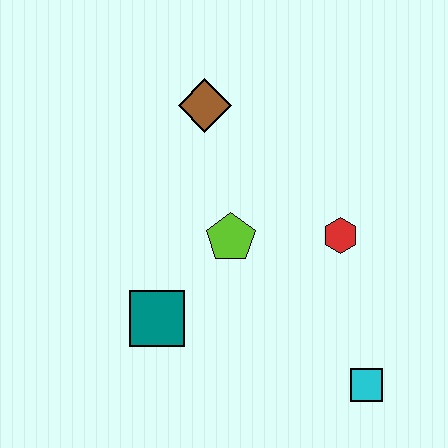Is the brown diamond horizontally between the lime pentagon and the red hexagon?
No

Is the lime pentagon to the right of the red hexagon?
No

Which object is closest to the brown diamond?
The lime pentagon is closest to the brown diamond.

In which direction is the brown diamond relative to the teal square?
The brown diamond is above the teal square.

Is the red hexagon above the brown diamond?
No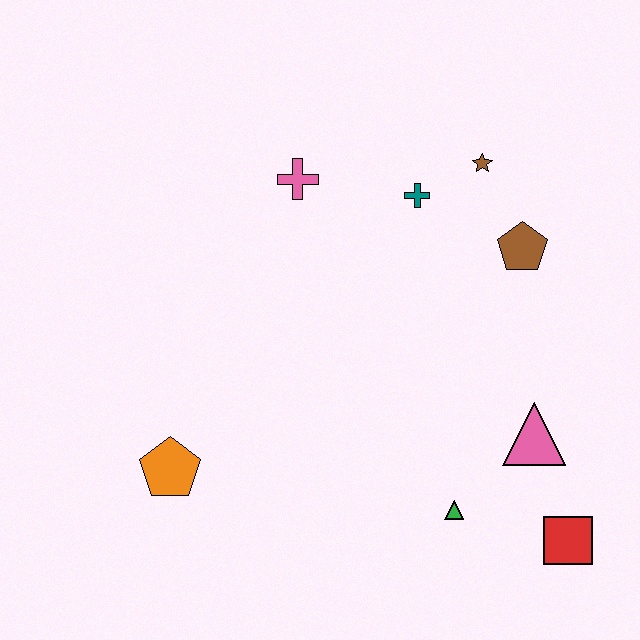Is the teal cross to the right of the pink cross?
Yes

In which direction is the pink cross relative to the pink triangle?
The pink cross is above the pink triangle.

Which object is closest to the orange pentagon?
The green triangle is closest to the orange pentagon.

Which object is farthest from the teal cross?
The red square is farthest from the teal cross.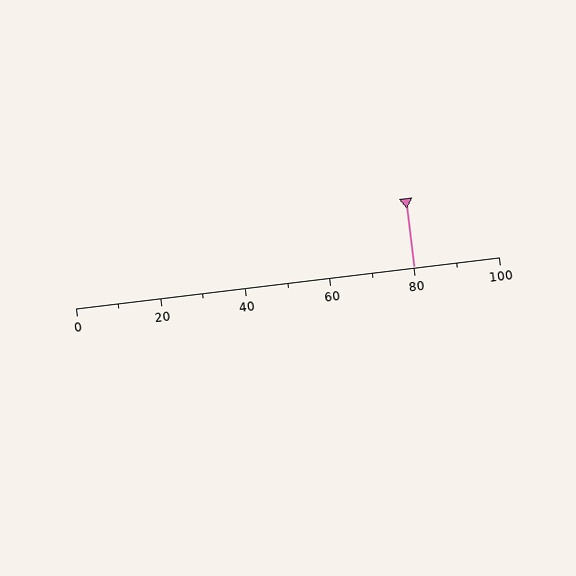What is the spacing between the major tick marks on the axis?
The major ticks are spaced 20 apart.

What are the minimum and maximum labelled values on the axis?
The axis runs from 0 to 100.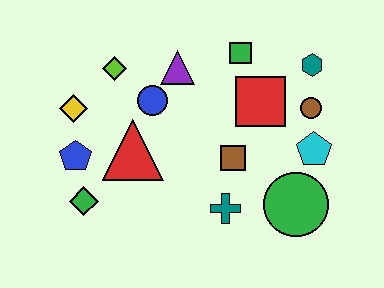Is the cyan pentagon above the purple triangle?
No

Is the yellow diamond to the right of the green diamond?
No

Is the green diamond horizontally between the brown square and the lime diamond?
No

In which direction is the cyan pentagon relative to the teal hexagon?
The cyan pentagon is below the teal hexagon.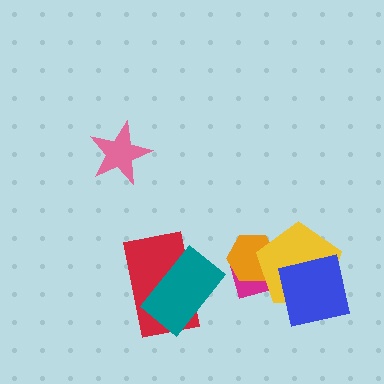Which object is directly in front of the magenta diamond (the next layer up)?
The orange hexagon is directly in front of the magenta diamond.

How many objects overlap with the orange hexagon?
2 objects overlap with the orange hexagon.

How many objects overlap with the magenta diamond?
2 objects overlap with the magenta diamond.